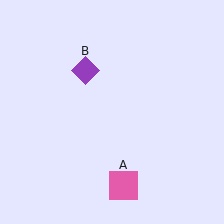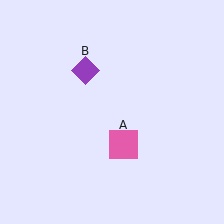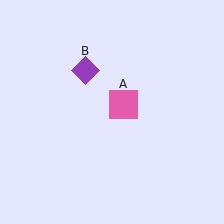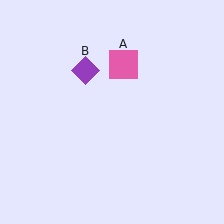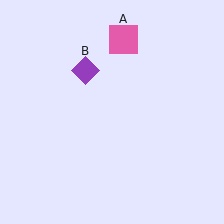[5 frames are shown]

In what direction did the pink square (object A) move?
The pink square (object A) moved up.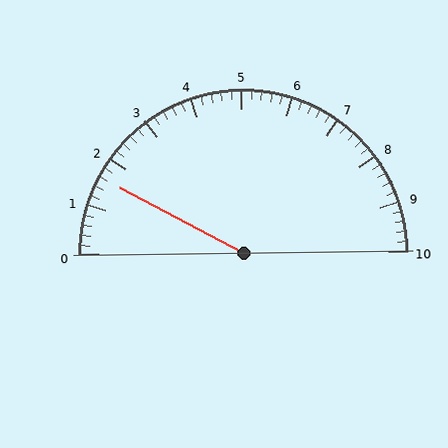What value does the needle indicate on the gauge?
The needle indicates approximately 1.6.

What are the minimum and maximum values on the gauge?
The gauge ranges from 0 to 10.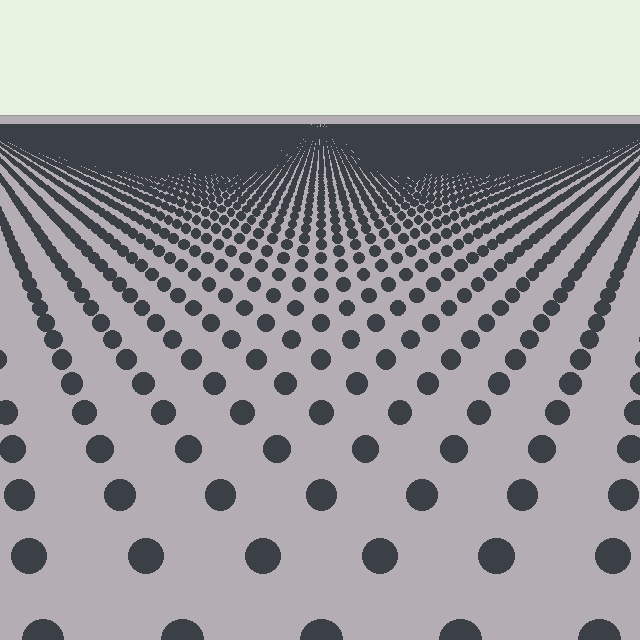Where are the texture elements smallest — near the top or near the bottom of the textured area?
Near the top.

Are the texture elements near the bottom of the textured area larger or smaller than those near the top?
Larger. Near the bottom, elements are closer to the viewer and appear at a bigger on-screen size.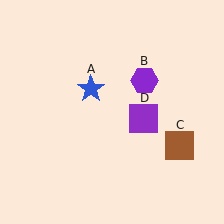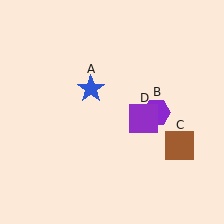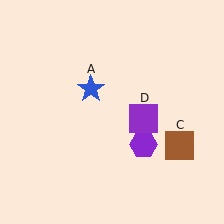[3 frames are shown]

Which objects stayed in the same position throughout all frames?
Blue star (object A) and brown square (object C) and purple square (object D) remained stationary.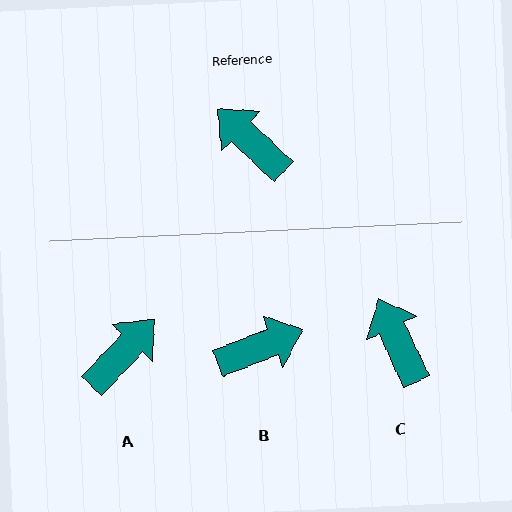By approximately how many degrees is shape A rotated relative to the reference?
Approximately 90 degrees clockwise.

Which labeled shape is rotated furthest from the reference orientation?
B, about 115 degrees away.